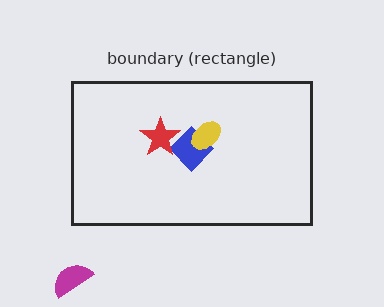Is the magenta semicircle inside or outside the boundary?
Outside.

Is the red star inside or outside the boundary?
Inside.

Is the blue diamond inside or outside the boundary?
Inside.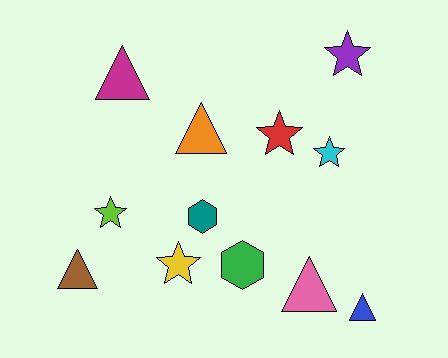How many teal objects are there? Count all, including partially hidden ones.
There is 1 teal object.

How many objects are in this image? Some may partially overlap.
There are 12 objects.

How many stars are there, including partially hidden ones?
There are 5 stars.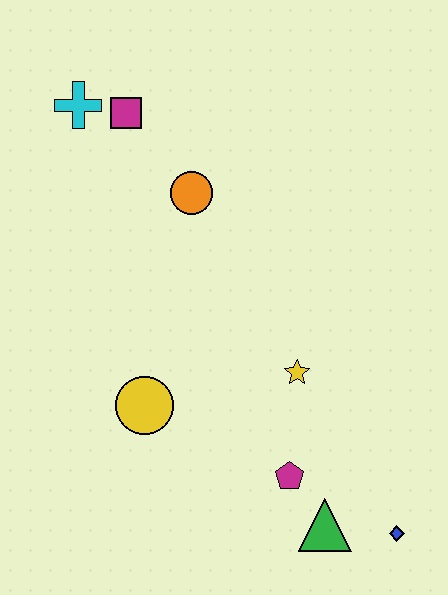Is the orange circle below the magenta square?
Yes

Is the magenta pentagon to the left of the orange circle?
No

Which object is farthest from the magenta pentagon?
The cyan cross is farthest from the magenta pentagon.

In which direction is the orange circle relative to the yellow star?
The orange circle is above the yellow star.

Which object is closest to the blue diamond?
The green triangle is closest to the blue diamond.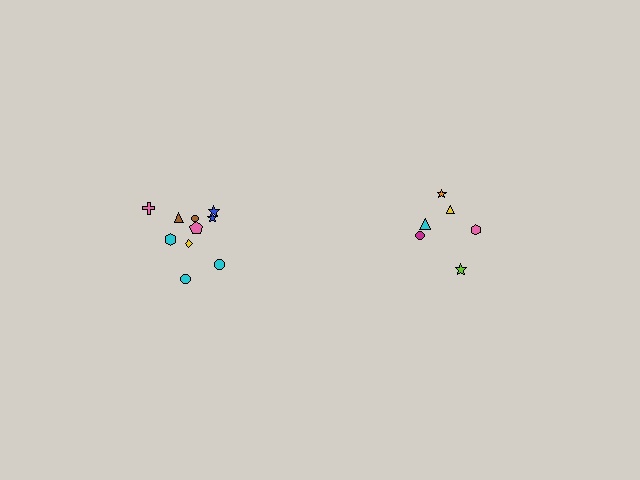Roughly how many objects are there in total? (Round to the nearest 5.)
Roughly 15 objects in total.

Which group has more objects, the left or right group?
The left group.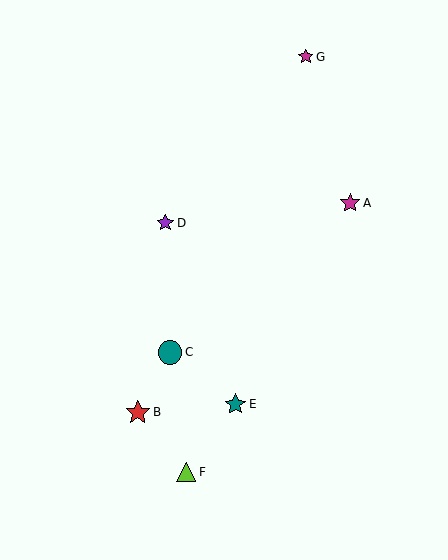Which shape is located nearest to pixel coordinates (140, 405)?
The red star (labeled B) at (138, 412) is nearest to that location.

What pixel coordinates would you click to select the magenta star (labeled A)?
Click at (350, 203) to select the magenta star A.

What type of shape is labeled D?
Shape D is a purple star.